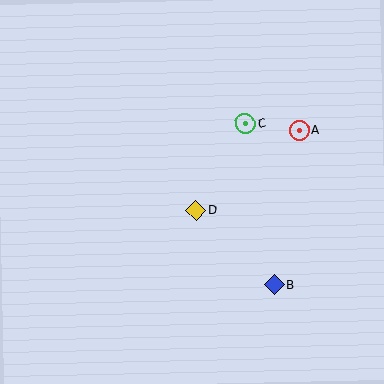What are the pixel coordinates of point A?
Point A is at (299, 130).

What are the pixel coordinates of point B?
Point B is at (274, 285).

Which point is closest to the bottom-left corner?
Point D is closest to the bottom-left corner.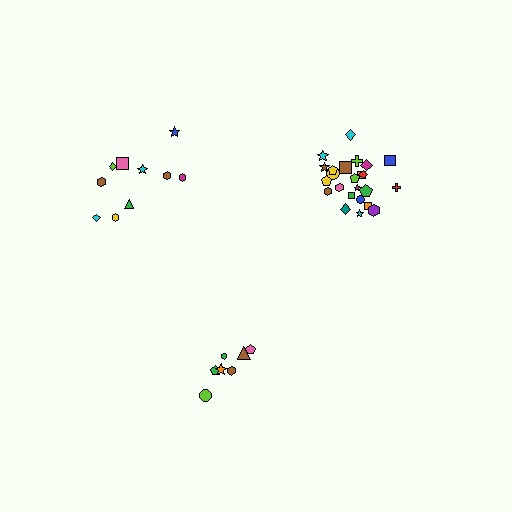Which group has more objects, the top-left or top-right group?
The top-right group.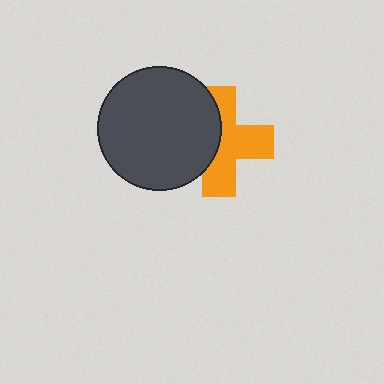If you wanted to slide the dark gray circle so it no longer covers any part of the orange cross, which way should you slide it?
Slide it left — that is the most direct way to separate the two shapes.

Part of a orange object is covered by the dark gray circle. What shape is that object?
It is a cross.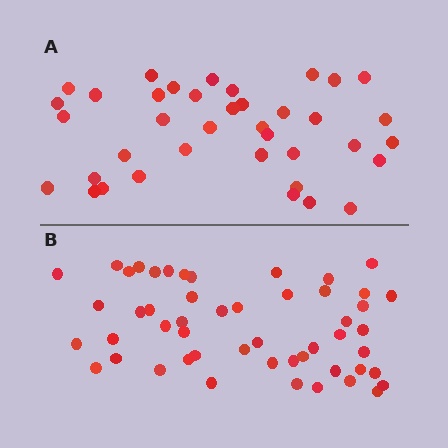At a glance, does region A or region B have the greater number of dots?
Region B (the bottom region) has more dots.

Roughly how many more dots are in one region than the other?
Region B has approximately 15 more dots than region A.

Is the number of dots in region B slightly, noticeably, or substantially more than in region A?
Region B has noticeably more, but not dramatically so. The ratio is roughly 1.3 to 1.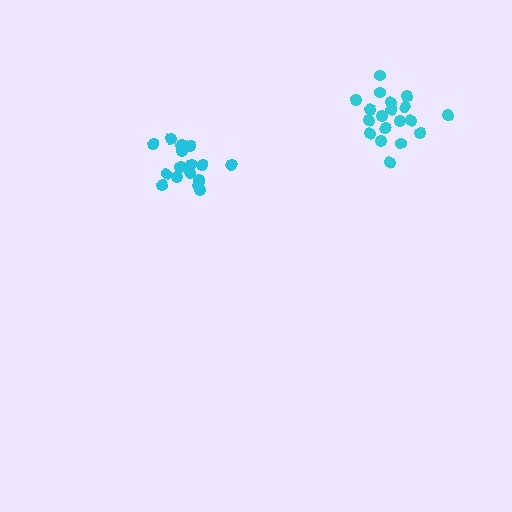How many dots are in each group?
Group 1: 17 dots, Group 2: 19 dots (36 total).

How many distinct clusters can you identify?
There are 2 distinct clusters.